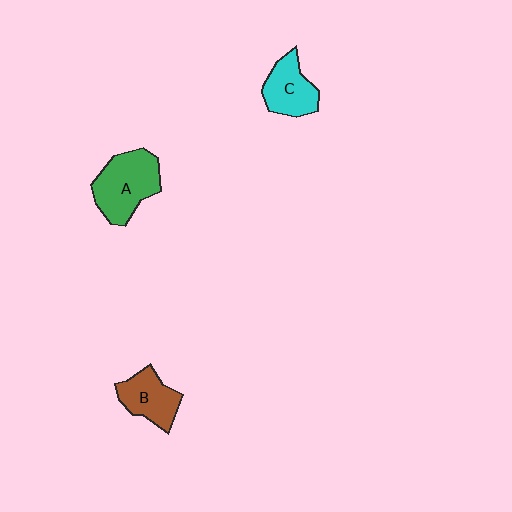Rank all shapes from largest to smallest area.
From largest to smallest: A (green), C (cyan), B (brown).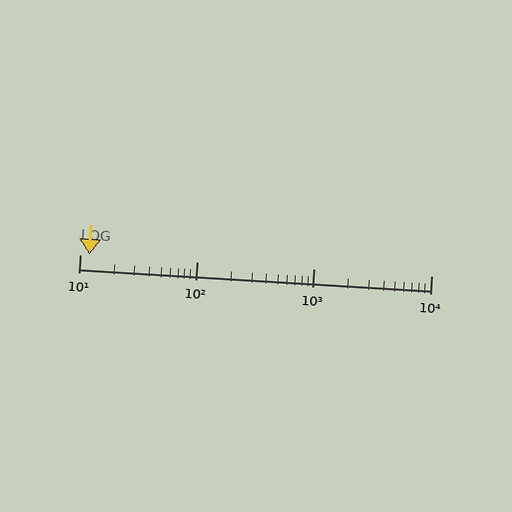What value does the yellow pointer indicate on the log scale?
The pointer indicates approximately 12.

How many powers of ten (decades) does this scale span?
The scale spans 3 decades, from 10 to 10000.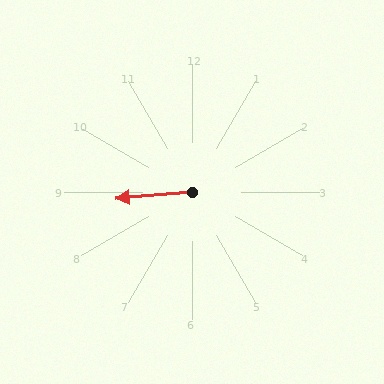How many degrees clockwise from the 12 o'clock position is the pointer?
Approximately 265 degrees.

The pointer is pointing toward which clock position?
Roughly 9 o'clock.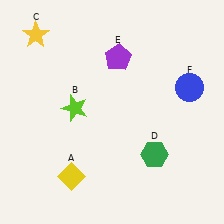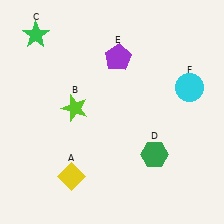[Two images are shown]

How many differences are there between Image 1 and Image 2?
There are 2 differences between the two images.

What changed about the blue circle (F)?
In Image 1, F is blue. In Image 2, it changed to cyan.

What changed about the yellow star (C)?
In Image 1, C is yellow. In Image 2, it changed to green.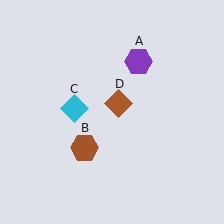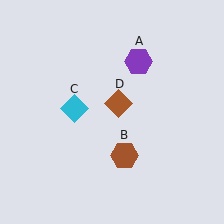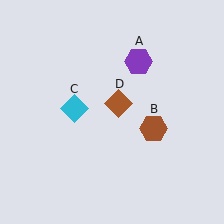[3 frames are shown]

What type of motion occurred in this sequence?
The brown hexagon (object B) rotated counterclockwise around the center of the scene.